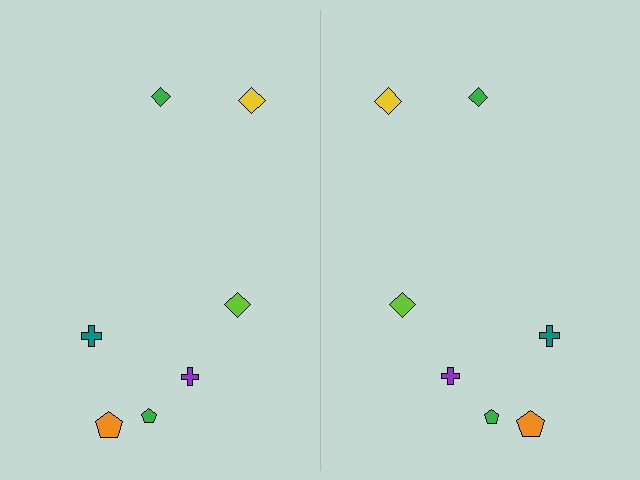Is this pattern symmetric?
Yes, this pattern has bilateral (reflection) symmetry.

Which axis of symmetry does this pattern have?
The pattern has a vertical axis of symmetry running through the center of the image.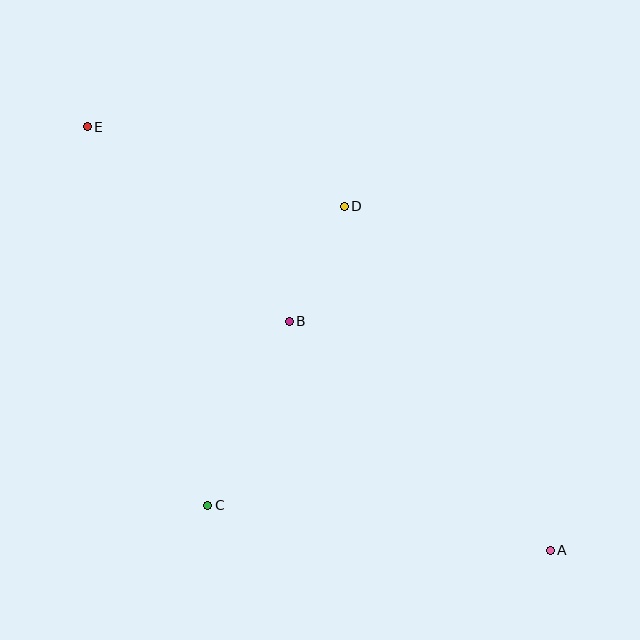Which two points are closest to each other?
Points B and D are closest to each other.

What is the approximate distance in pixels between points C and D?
The distance between C and D is approximately 329 pixels.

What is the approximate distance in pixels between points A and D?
The distance between A and D is approximately 401 pixels.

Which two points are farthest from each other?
Points A and E are farthest from each other.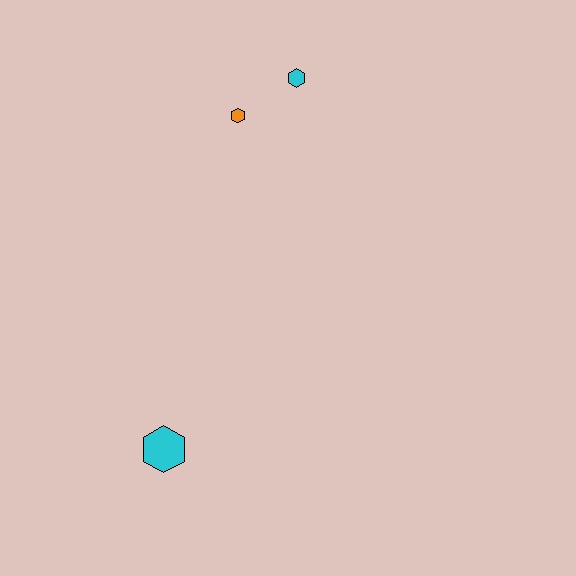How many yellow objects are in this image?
There are no yellow objects.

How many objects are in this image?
There are 3 objects.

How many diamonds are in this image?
There are no diamonds.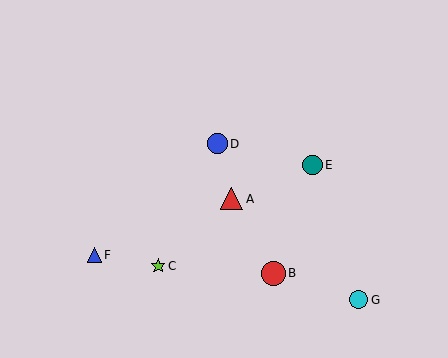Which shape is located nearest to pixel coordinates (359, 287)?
The cyan circle (labeled G) at (359, 300) is nearest to that location.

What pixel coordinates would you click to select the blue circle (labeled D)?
Click at (218, 144) to select the blue circle D.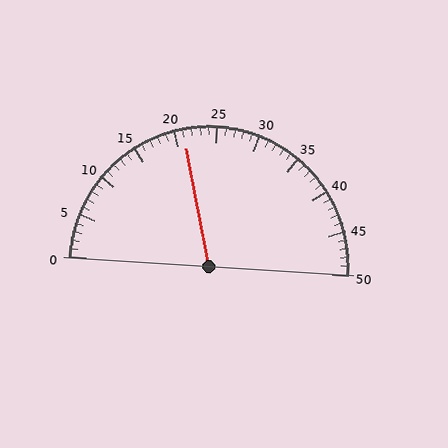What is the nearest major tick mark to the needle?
The nearest major tick mark is 20.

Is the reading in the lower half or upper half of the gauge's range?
The reading is in the lower half of the range (0 to 50).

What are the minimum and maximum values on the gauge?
The gauge ranges from 0 to 50.